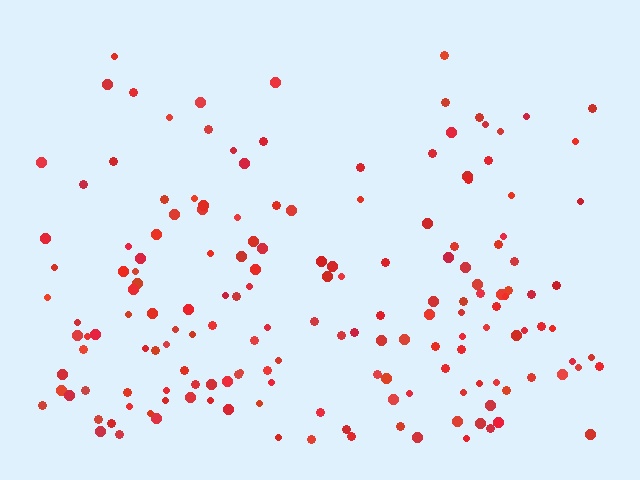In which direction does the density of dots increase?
From top to bottom, with the bottom side densest.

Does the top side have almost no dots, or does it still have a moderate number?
Still a moderate number, just noticeably fewer than the bottom.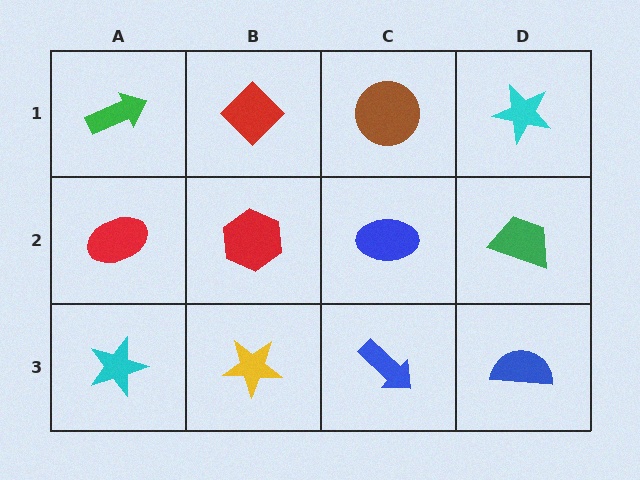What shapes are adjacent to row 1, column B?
A red hexagon (row 2, column B), a green arrow (row 1, column A), a brown circle (row 1, column C).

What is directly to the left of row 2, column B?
A red ellipse.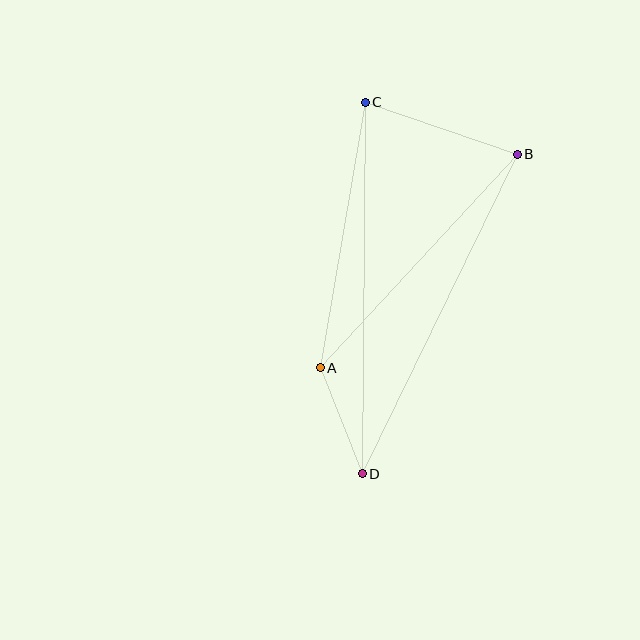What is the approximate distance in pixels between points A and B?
The distance between A and B is approximately 290 pixels.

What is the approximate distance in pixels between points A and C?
The distance between A and C is approximately 269 pixels.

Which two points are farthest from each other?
Points C and D are farthest from each other.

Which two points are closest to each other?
Points A and D are closest to each other.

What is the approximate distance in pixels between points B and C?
The distance between B and C is approximately 161 pixels.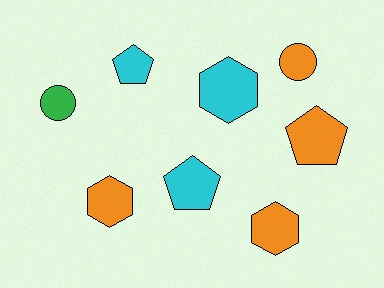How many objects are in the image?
There are 8 objects.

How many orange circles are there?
There is 1 orange circle.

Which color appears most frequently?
Orange, with 4 objects.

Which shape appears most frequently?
Pentagon, with 3 objects.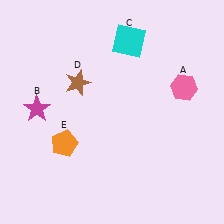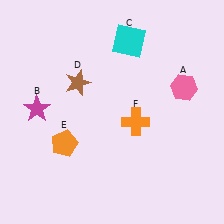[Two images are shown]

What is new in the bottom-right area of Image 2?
An orange cross (F) was added in the bottom-right area of Image 2.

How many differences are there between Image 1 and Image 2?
There is 1 difference between the two images.